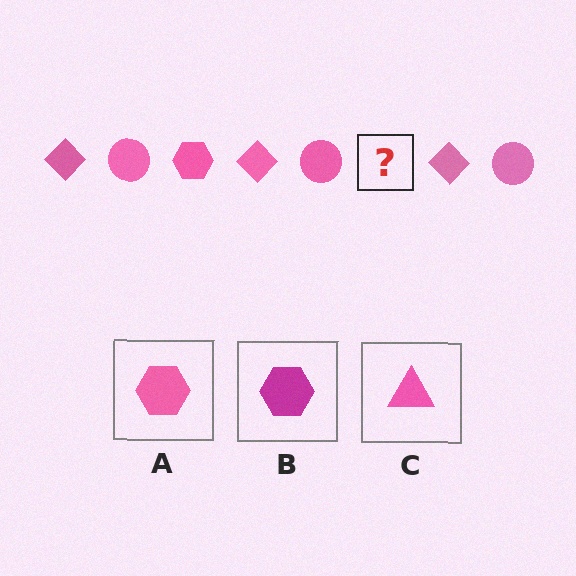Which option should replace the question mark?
Option A.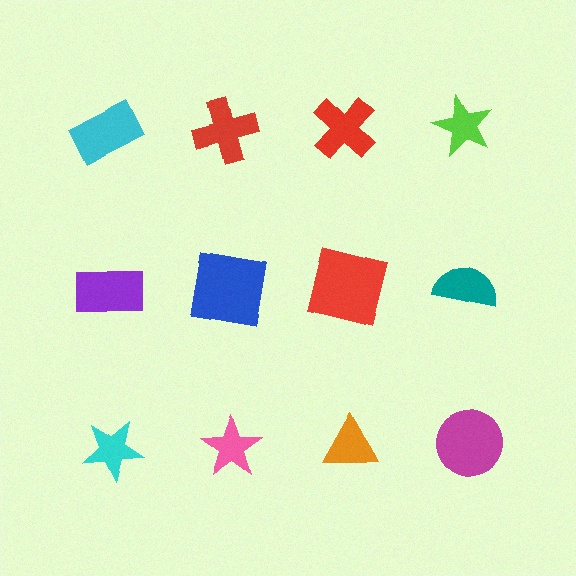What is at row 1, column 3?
A red cross.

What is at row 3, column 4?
A magenta circle.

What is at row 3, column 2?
A pink star.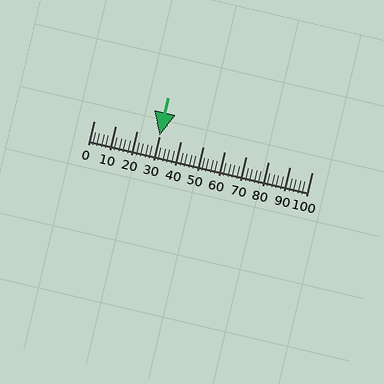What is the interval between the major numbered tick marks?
The major tick marks are spaced 10 units apart.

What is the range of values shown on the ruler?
The ruler shows values from 0 to 100.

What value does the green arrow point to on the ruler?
The green arrow points to approximately 30.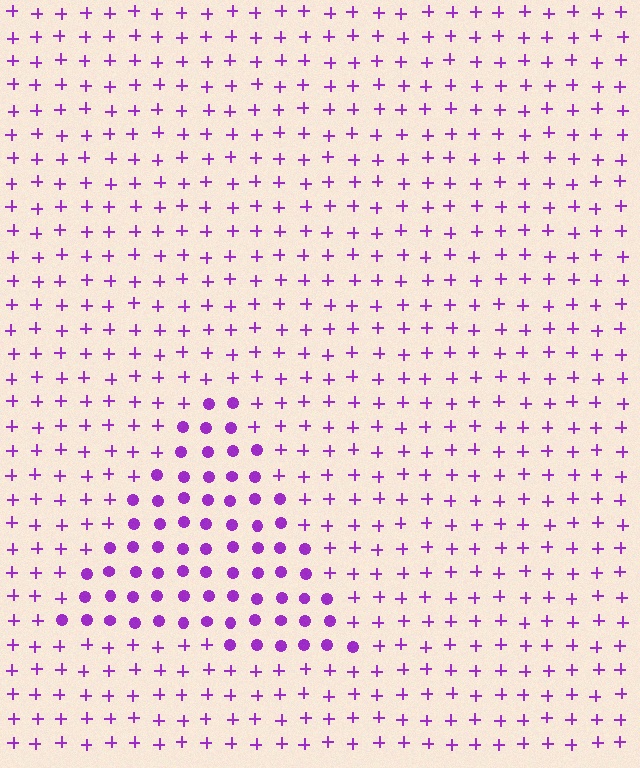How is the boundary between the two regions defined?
The boundary is defined by a change in element shape: circles inside vs. plus signs outside. All elements share the same color and spacing.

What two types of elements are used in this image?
The image uses circles inside the triangle region and plus signs outside it.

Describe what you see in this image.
The image is filled with small purple elements arranged in a uniform grid. A triangle-shaped region contains circles, while the surrounding area contains plus signs. The boundary is defined purely by the change in element shape.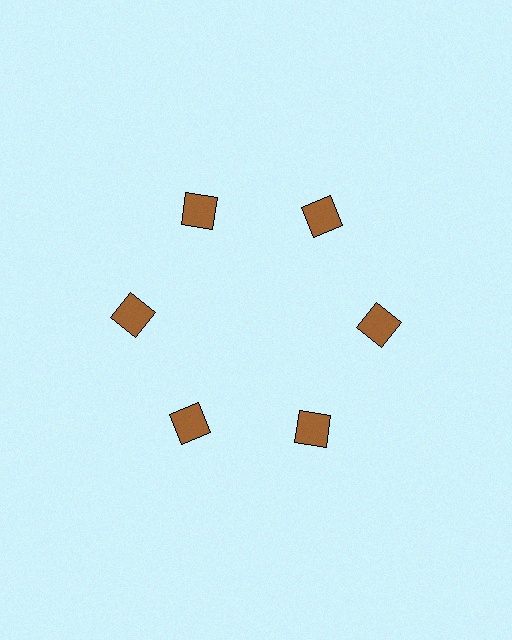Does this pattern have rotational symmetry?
Yes, this pattern has 6-fold rotational symmetry. It looks the same after rotating 60 degrees around the center.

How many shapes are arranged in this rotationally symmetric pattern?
There are 6 shapes, arranged in 6 groups of 1.